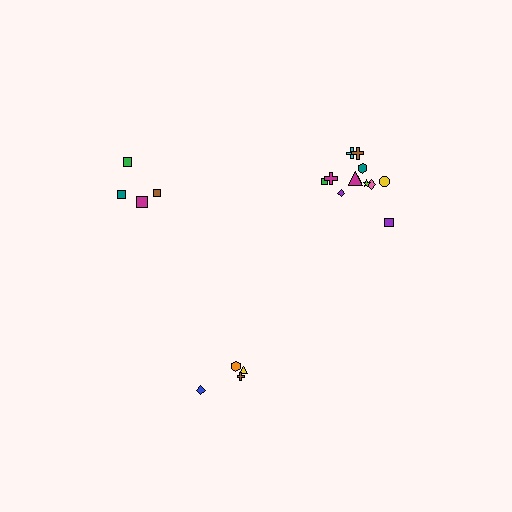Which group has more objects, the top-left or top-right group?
The top-right group.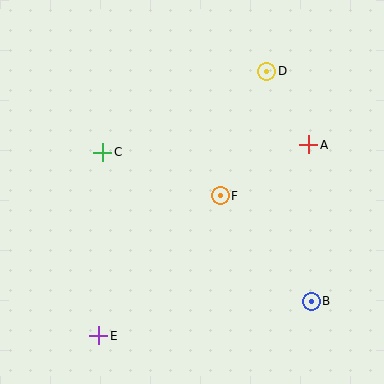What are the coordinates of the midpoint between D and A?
The midpoint between D and A is at (288, 108).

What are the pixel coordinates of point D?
Point D is at (267, 71).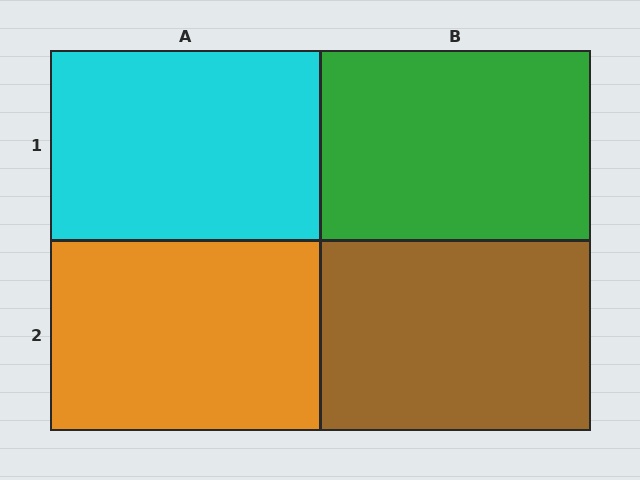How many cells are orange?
1 cell is orange.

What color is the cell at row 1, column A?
Cyan.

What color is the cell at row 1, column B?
Green.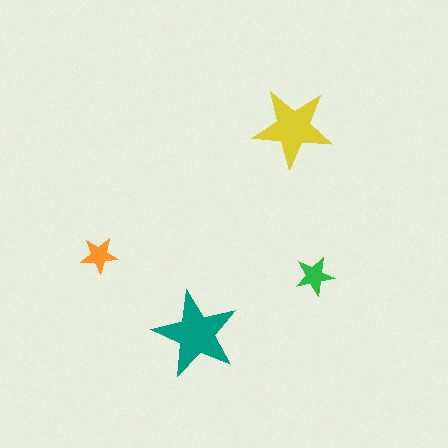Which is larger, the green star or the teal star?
The teal one.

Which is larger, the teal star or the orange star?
The teal one.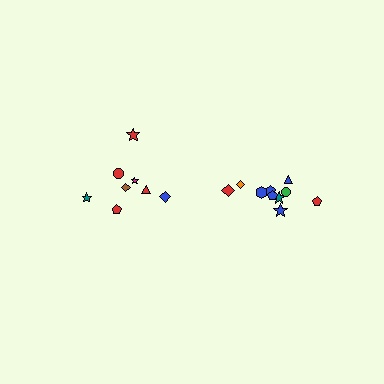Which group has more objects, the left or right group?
The right group.